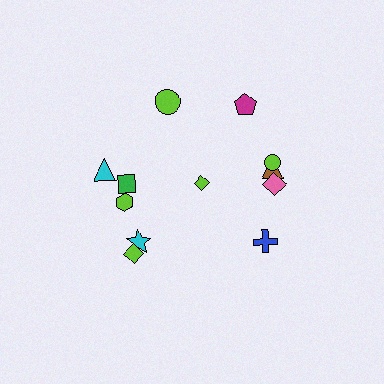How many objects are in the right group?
There are 5 objects.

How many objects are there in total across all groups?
There are 12 objects.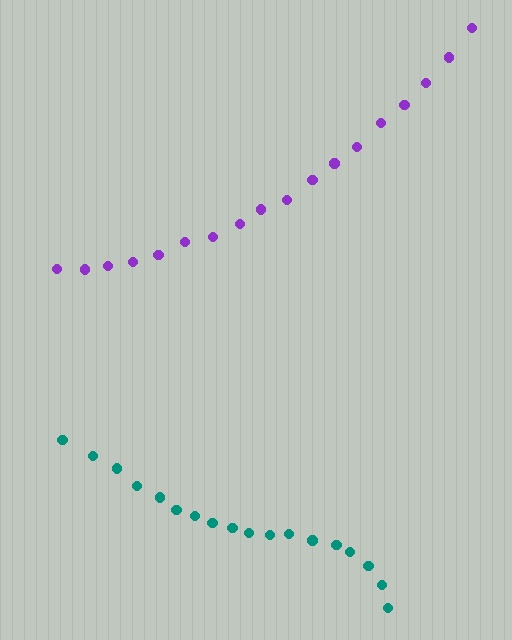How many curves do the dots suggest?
There are 2 distinct paths.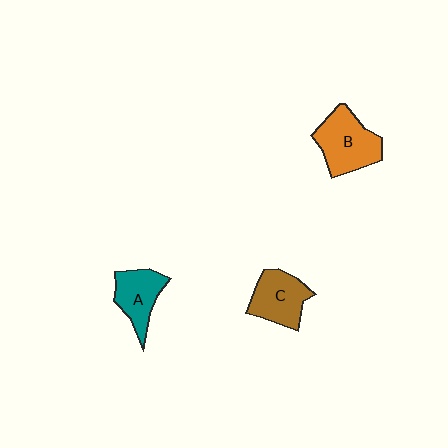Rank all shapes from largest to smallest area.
From largest to smallest: B (orange), C (brown), A (teal).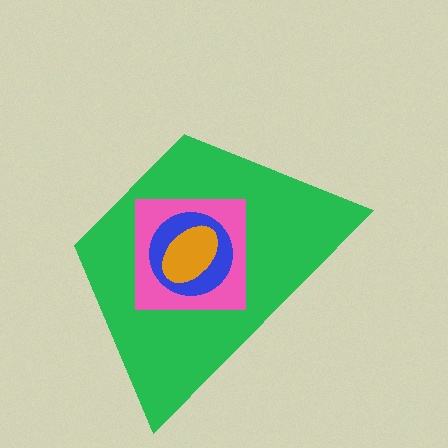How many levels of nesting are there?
4.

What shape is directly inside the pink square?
The blue circle.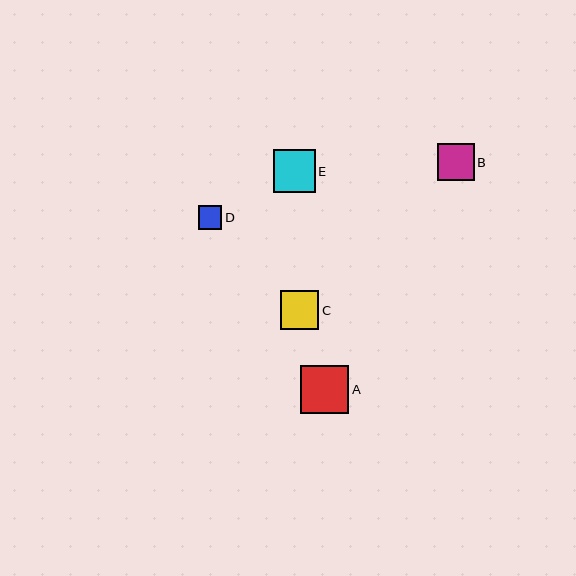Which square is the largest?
Square A is the largest with a size of approximately 48 pixels.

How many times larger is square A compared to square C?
Square A is approximately 1.3 times the size of square C.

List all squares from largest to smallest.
From largest to smallest: A, E, C, B, D.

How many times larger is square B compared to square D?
Square B is approximately 1.6 times the size of square D.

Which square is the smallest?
Square D is the smallest with a size of approximately 23 pixels.